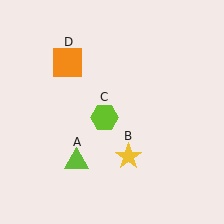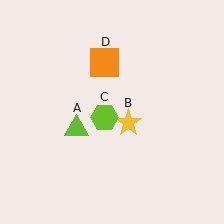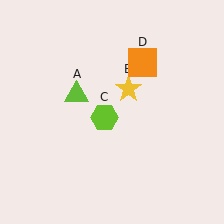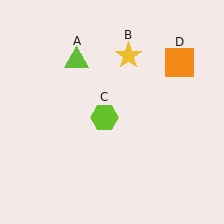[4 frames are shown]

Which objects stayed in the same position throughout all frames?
Lime hexagon (object C) remained stationary.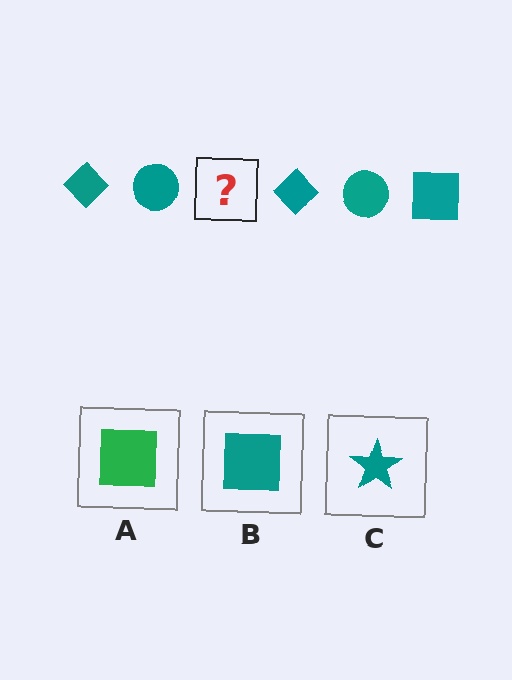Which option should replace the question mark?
Option B.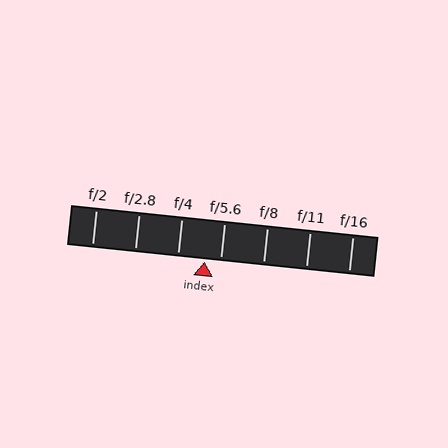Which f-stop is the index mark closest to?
The index mark is closest to f/5.6.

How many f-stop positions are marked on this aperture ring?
There are 7 f-stop positions marked.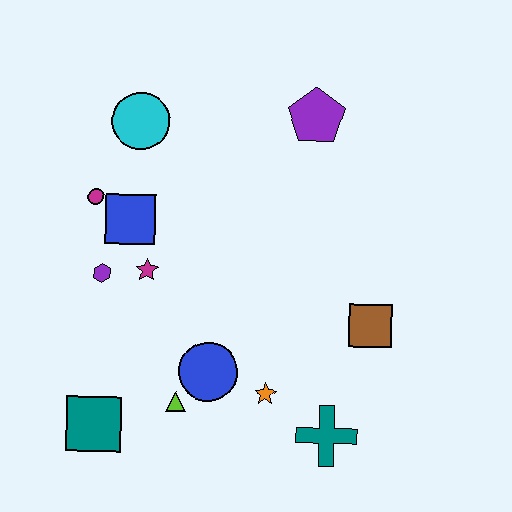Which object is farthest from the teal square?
The purple pentagon is farthest from the teal square.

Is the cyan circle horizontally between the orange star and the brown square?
No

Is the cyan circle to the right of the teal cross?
No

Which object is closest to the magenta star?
The purple hexagon is closest to the magenta star.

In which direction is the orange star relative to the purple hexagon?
The orange star is to the right of the purple hexagon.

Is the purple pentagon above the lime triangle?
Yes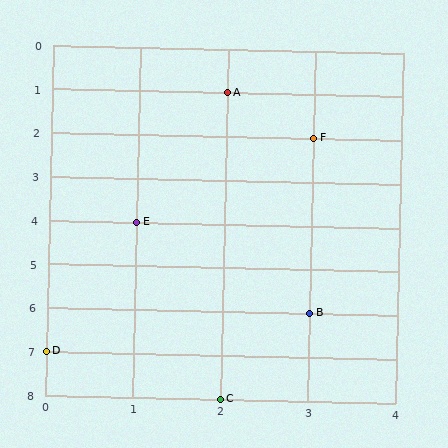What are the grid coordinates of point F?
Point F is at grid coordinates (3, 2).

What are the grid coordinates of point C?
Point C is at grid coordinates (2, 8).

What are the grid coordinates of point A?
Point A is at grid coordinates (2, 1).